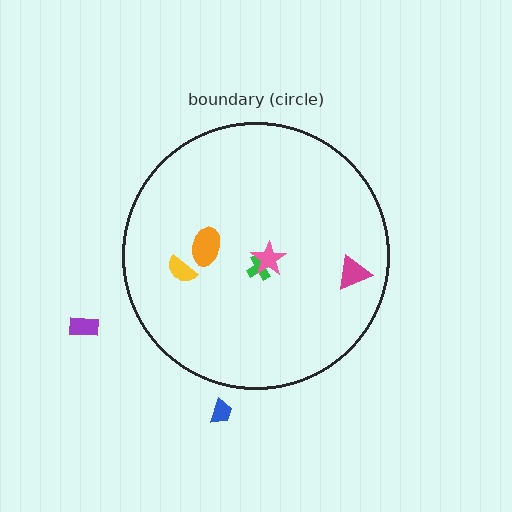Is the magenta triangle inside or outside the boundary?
Inside.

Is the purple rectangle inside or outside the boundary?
Outside.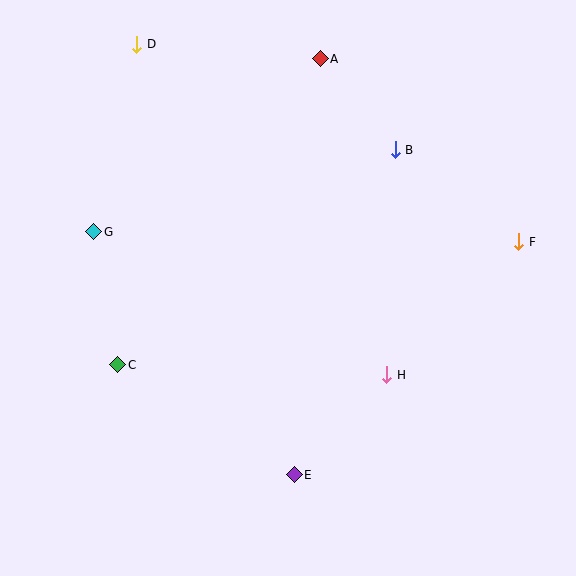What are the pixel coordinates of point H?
Point H is at (387, 375).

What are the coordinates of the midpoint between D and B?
The midpoint between D and B is at (266, 97).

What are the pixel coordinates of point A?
Point A is at (320, 59).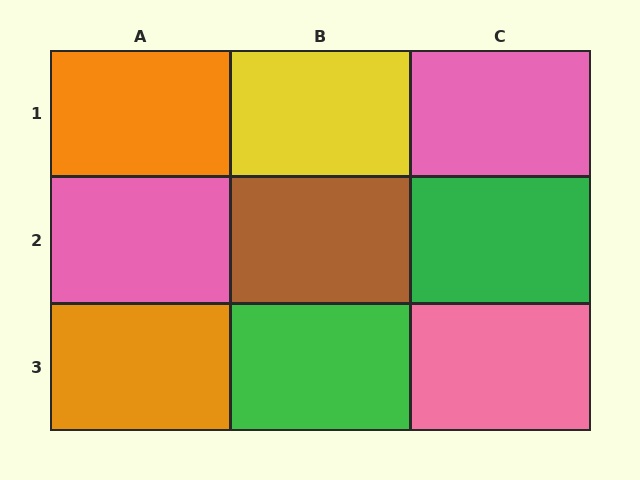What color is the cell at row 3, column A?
Orange.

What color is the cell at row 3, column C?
Pink.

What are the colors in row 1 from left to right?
Orange, yellow, pink.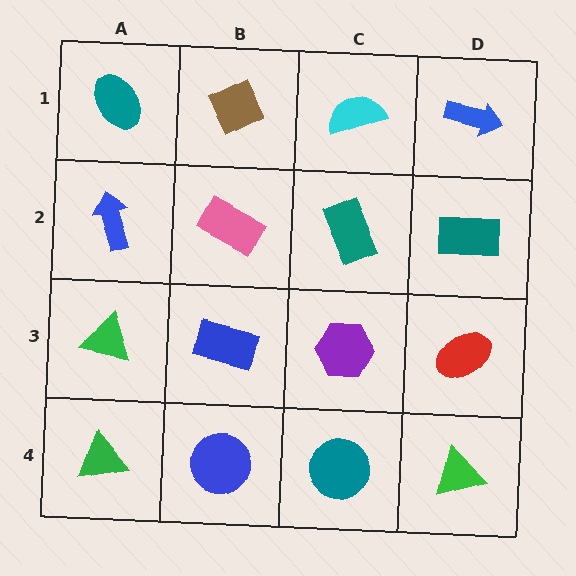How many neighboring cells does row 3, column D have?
3.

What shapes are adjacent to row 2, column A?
A teal ellipse (row 1, column A), a green triangle (row 3, column A), a pink rectangle (row 2, column B).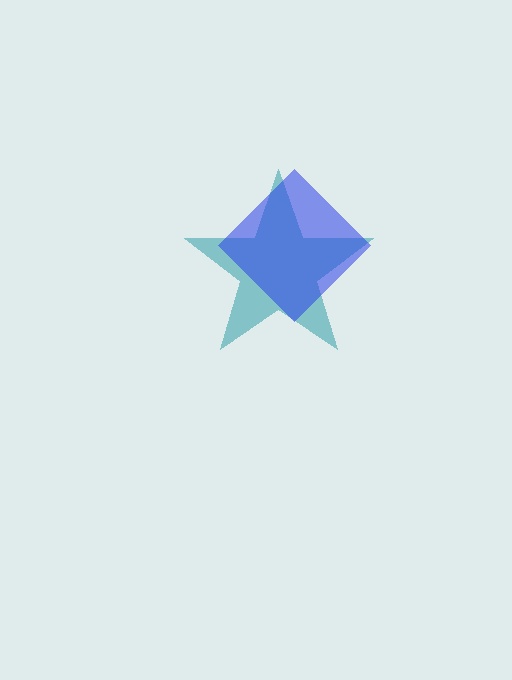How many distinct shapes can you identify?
There are 2 distinct shapes: a teal star, a blue diamond.